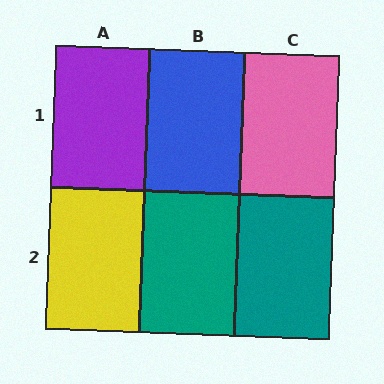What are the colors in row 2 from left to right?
Yellow, teal, teal.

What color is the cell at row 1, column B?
Blue.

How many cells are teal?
2 cells are teal.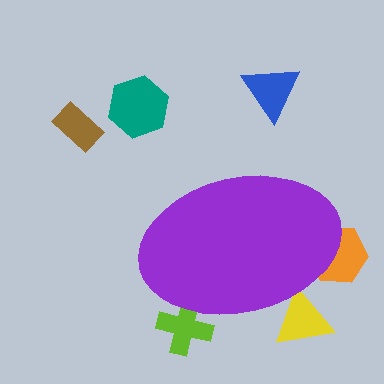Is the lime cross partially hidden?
Yes, the lime cross is partially hidden behind the purple ellipse.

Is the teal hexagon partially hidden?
No, the teal hexagon is fully visible.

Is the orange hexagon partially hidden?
Yes, the orange hexagon is partially hidden behind the purple ellipse.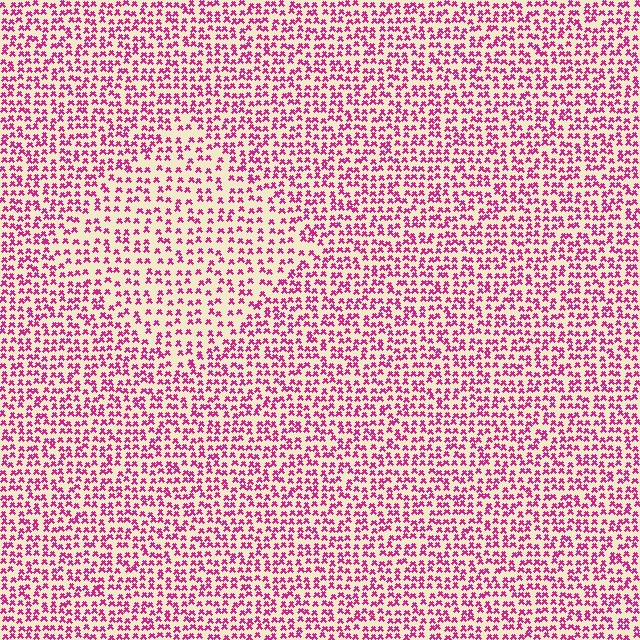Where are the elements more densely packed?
The elements are more densely packed outside the diamond boundary.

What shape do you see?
I see a diamond.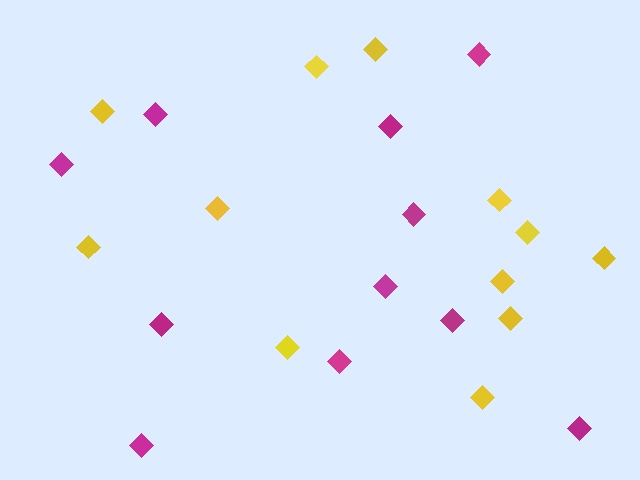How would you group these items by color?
There are 2 groups: one group of yellow diamonds (12) and one group of magenta diamonds (11).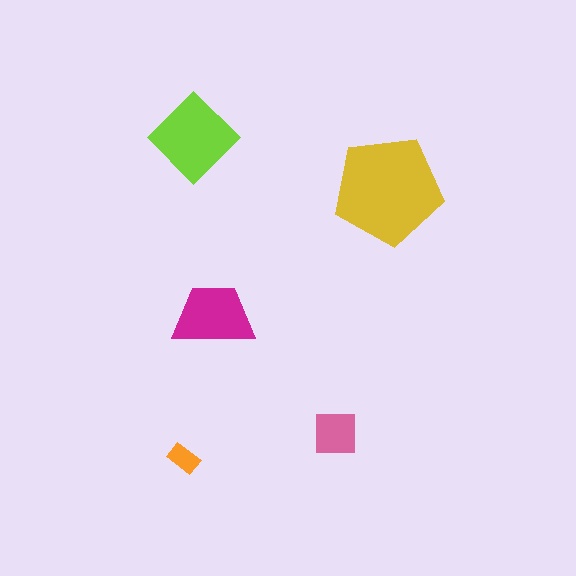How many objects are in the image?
There are 5 objects in the image.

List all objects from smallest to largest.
The orange rectangle, the pink square, the magenta trapezoid, the lime diamond, the yellow pentagon.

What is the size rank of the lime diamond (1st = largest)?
2nd.